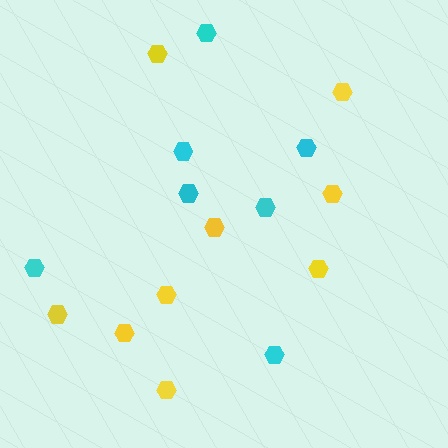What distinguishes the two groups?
There are 2 groups: one group of yellow hexagons (9) and one group of cyan hexagons (7).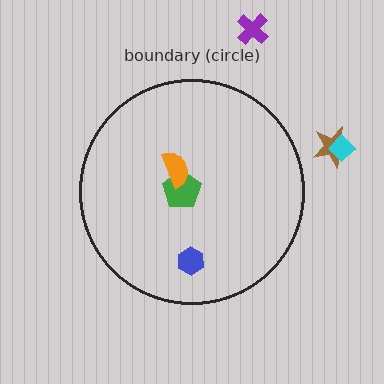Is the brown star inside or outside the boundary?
Outside.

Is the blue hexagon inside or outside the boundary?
Inside.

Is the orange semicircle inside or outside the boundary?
Inside.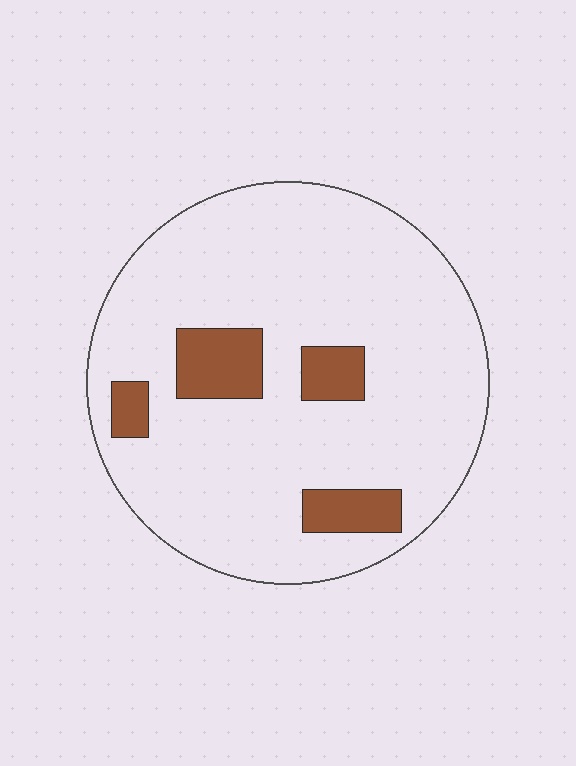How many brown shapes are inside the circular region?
4.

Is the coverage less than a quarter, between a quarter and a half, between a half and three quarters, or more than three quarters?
Less than a quarter.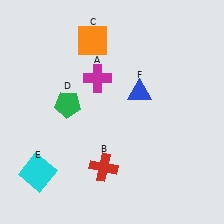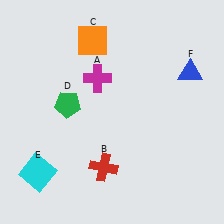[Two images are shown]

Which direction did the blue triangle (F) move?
The blue triangle (F) moved right.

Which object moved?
The blue triangle (F) moved right.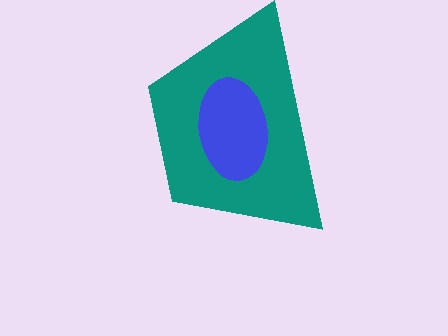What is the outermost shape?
The teal trapezoid.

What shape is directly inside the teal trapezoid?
The blue ellipse.